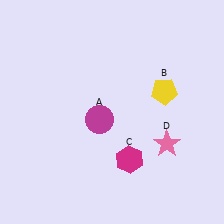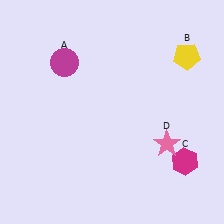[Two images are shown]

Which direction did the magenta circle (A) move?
The magenta circle (A) moved up.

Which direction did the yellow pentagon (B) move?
The yellow pentagon (B) moved up.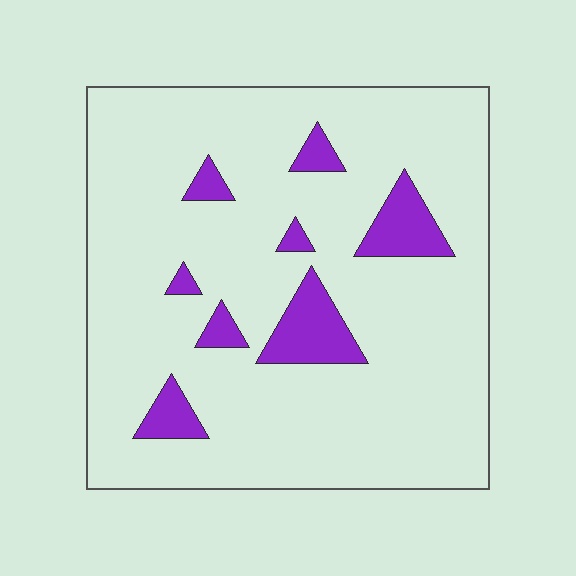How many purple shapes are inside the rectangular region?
8.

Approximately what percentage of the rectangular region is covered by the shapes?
Approximately 10%.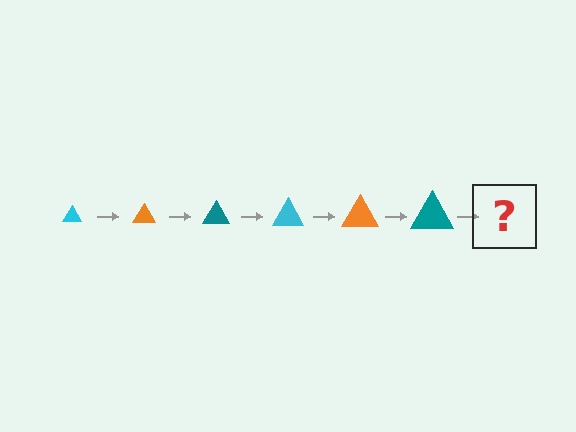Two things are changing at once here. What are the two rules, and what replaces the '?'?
The two rules are that the triangle grows larger each step and the color cycles through cyan, orange, and teal. The '?' should be a cyan triangle, larger than the previous one.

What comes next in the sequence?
The next element should be a cyan triangle, larger than the previous one.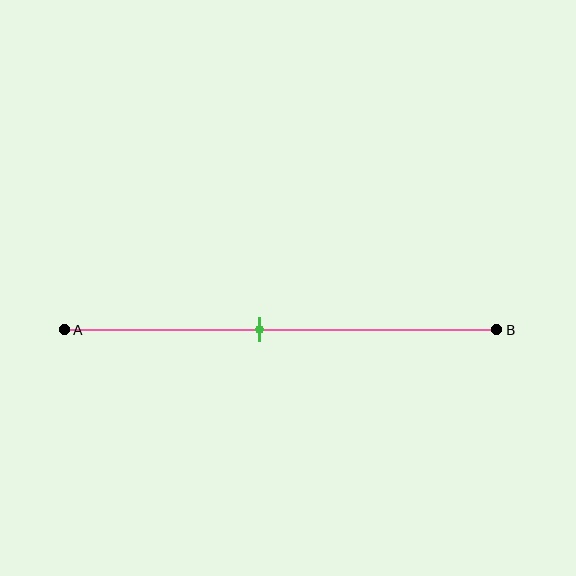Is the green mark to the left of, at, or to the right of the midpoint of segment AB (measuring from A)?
The green mark is to the left of the midpoint of segment AB.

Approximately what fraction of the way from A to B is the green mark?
The green mark is approximately 45% of the way from A to B.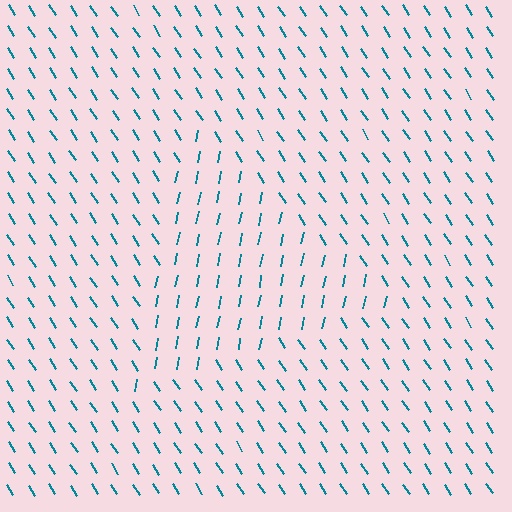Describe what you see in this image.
The image is filled with small teal line segments. A triangle region in the image has lines oriented differently from the surrounding lines, creating a visible texture boundary.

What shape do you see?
I see a triangle.